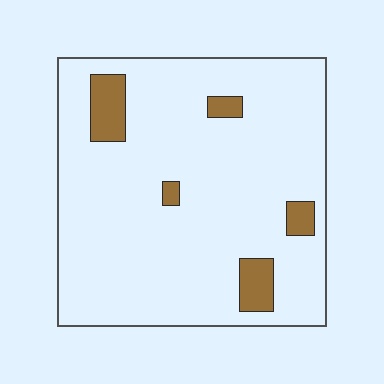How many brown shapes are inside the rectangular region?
5.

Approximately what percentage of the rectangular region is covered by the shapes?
Approximately 10%.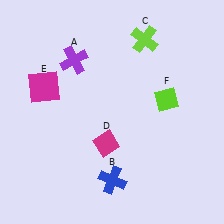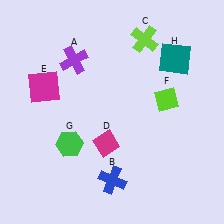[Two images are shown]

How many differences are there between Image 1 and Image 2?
There are 2 differences between the two images.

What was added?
A green hexagon (G), a teal square (H) were added in Image 2.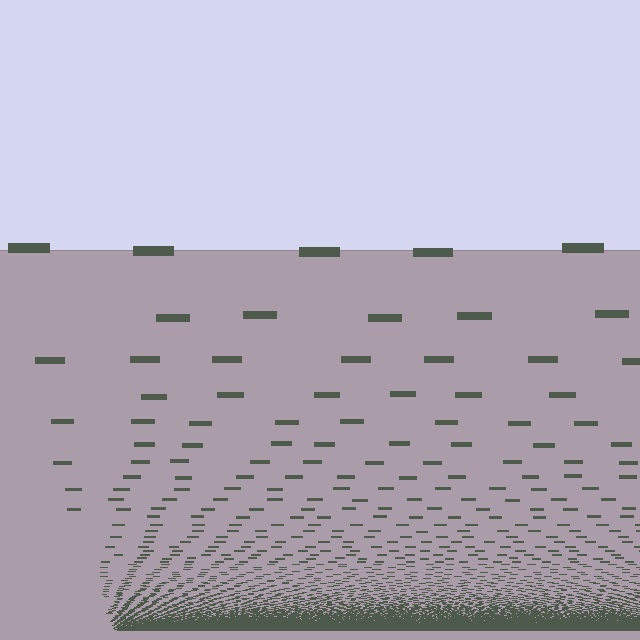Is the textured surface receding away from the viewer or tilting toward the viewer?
The surface appears to tilt toward the viewer. Texture elements get larger and sparser toward the top.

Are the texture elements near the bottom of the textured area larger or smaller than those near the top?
Smaller. The gradient is inverted — elements near the bottom are smaller and denser.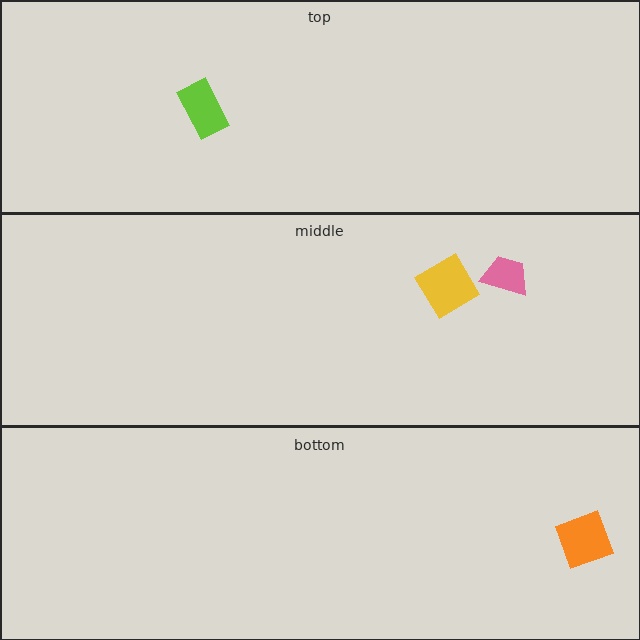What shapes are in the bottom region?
The orange square.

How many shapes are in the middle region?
2.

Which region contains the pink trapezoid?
The middle region.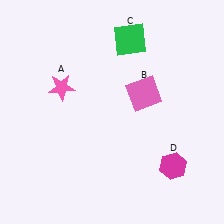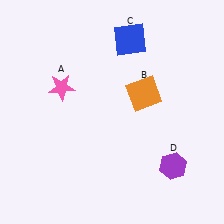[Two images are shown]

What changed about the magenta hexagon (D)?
In Image 1, D is magenta. In Image 2, it changed to purple.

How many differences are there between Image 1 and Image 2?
There are 3 differences between the two images.